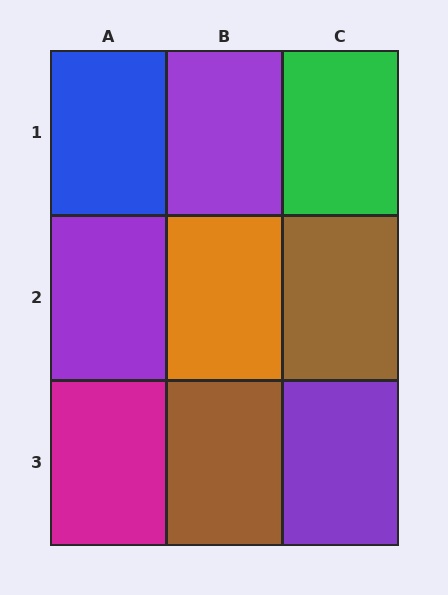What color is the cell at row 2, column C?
Brown.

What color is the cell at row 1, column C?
Green.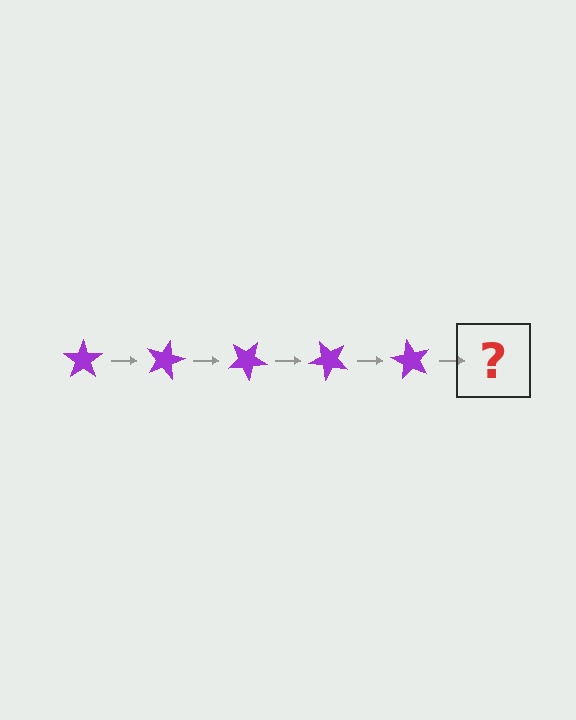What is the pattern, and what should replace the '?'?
The pattern is that the star rotates 15 degrees each step. The '?' should be a purple star rotated 75 degrees.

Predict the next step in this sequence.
The next step is a purple star rotated 75 degrees.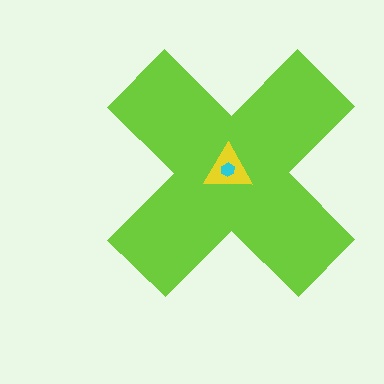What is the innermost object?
The cyan hexagon.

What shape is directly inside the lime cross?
The yellow triangle.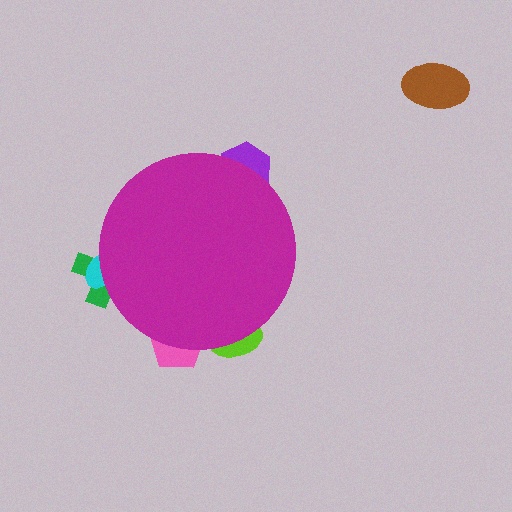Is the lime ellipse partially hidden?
Yes, the lime ellipse is partially hidden behind the magenta circle.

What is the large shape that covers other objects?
A magenta circle.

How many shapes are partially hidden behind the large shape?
5 shapes are partially hidden.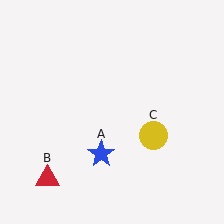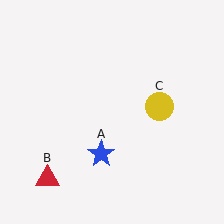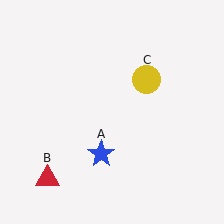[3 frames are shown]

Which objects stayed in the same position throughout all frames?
Blue star (object A) and red triangle (object B) remained stationary.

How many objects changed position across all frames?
1 object changed position: yellow circle (object C).